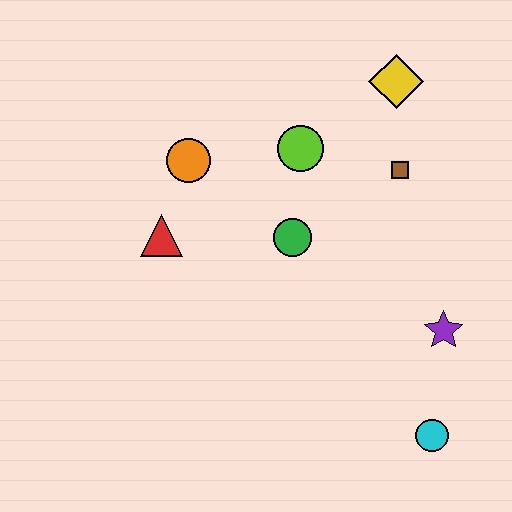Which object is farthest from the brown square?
The cyan circle is farthest from the brown square.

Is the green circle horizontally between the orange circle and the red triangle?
No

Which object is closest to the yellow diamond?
The brown square is closest to the yellow diamond.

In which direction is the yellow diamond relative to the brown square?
The yellow diamond is above the brown square.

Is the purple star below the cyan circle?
No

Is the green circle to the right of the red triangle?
Yes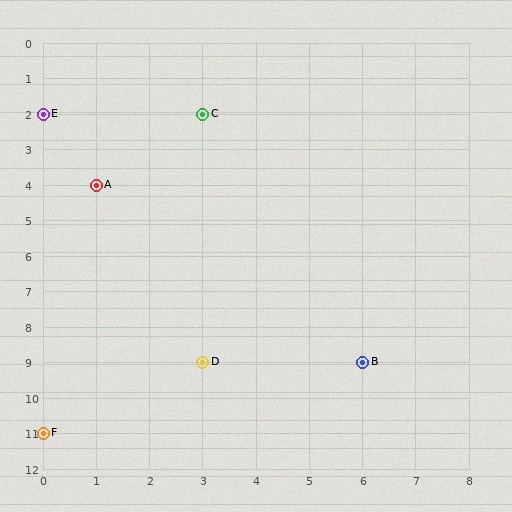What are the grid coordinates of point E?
Point E is at grid coordinates (0, 2).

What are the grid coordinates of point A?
Point A is at grid coordinates (1, 4).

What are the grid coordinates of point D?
Point D is at grid coordinates (3, 9).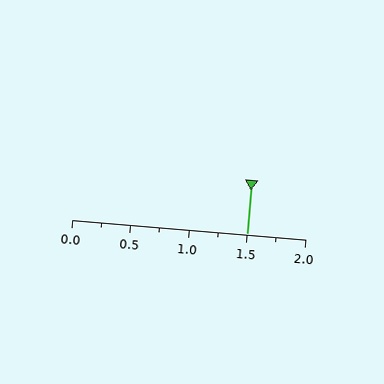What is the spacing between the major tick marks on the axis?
The major ticks are spaced 0.5 apart.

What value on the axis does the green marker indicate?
The marker indicates approximately 1.5.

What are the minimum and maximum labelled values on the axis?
The axis runs from 0.0 to 2.0.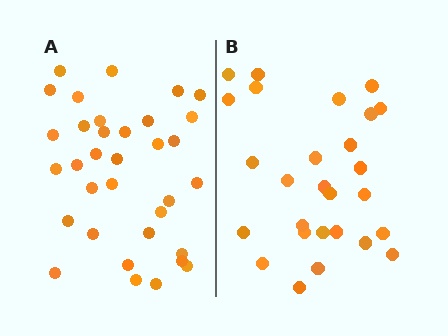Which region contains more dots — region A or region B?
Region A (the left region) has more dots.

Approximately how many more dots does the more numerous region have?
Region A has roughly 8 or so more dots than region B.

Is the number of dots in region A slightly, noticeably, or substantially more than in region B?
Region A has noticeably more, but not dramatically so. The ratio is roughly 1.3 to 1.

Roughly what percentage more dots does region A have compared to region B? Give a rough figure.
About 25% more.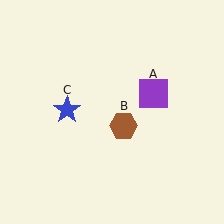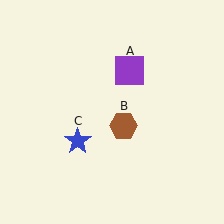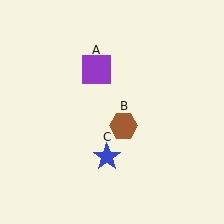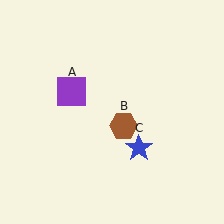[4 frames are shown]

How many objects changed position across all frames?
2 objects changed position: purple square (object A), blue star (object C).